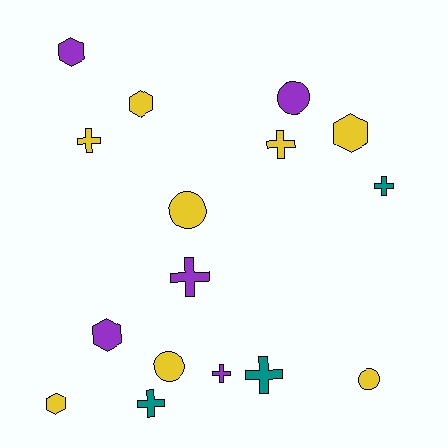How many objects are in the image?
There are 16 objects.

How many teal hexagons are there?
There are no teal hexagons.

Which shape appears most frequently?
Cross, with 7 objects.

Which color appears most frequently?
Yellow, with 8 objects.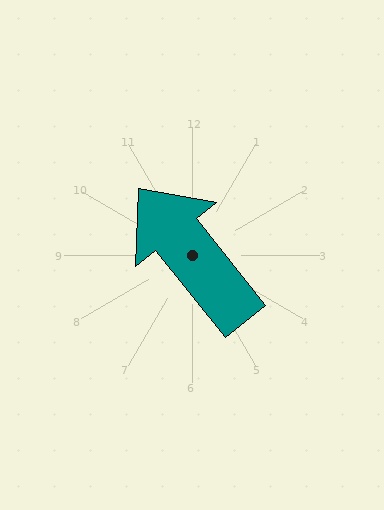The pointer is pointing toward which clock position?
Roughly 11 o'clock.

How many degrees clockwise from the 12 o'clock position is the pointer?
Approximately 321 degrees.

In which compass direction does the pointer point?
Northwest.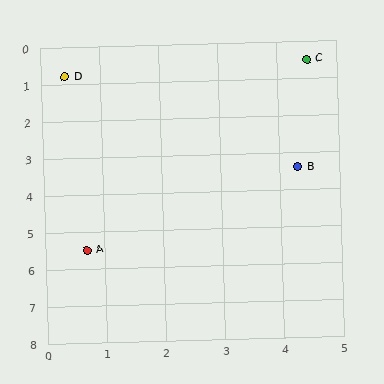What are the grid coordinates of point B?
Point B is at approximately (4.3, 3.4).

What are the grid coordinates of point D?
Point D is at approximately (0.4, 0.8).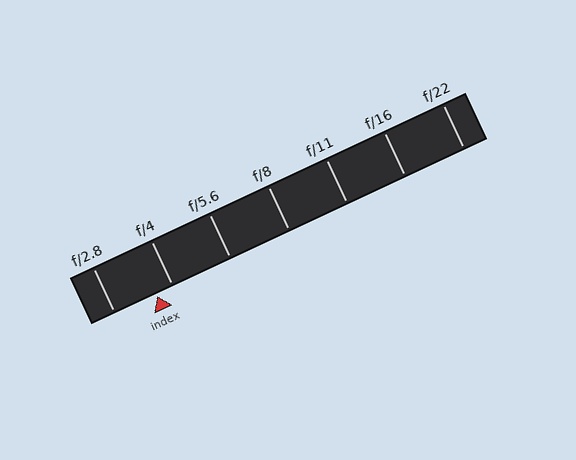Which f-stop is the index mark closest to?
The index mark is closest to f/4.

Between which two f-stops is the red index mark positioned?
The index mark is between f/2.8 and f/4.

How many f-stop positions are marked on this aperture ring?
There are 7 f-stop positions marked.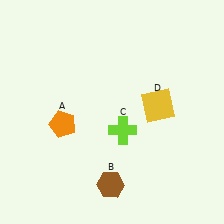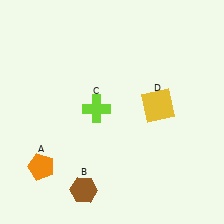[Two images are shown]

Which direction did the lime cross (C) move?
The lime cross (C) moved left.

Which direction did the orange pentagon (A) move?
The orange pentagon (A) moved down.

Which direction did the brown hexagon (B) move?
The brown hexagon (B) moved left.